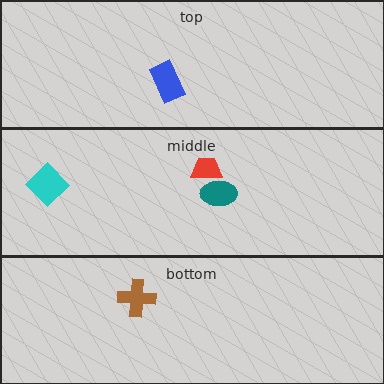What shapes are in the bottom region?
The brown cross.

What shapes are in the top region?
The blue rectangle.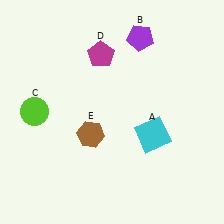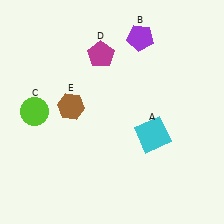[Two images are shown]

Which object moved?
The brown hexagon (E) moved up.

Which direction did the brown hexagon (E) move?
The brown hexagon (E) moved up.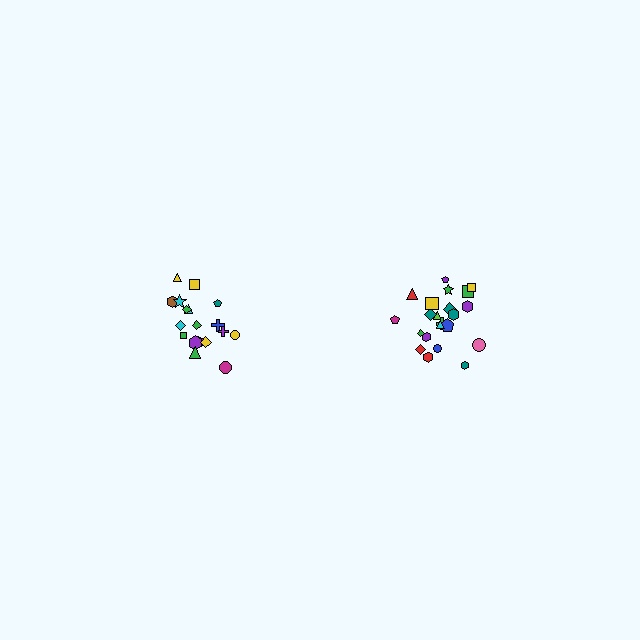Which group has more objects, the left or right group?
The right group.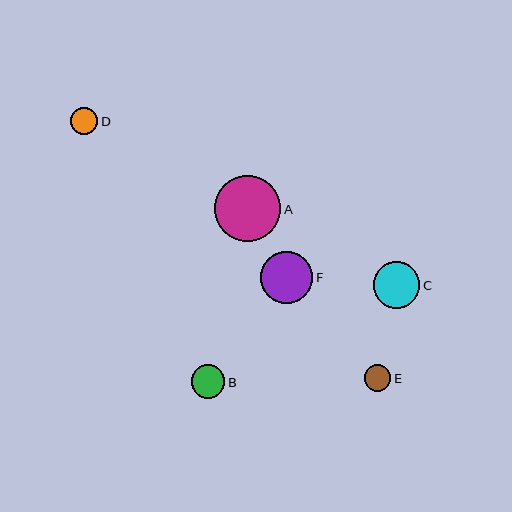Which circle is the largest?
Circle A is the largest with a size of approximately 66 pixels.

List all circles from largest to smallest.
From largest to smallest: A, F, C, B, D, E.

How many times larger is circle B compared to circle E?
Circle B is approximately 1.3 times the size of circle E.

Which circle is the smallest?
Circle E is the smallest with a size of approximately 26 pixels.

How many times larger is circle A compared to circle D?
Circle A is approximately 2.4 times the size of circle D.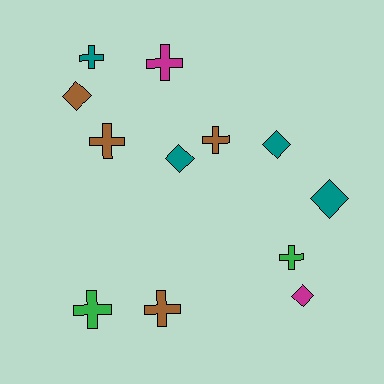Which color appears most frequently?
Brown, with 4 objects.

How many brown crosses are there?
There are 3 brown crosses.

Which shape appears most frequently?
Cross, with 7 objects.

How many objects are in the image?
There are 12 objects.